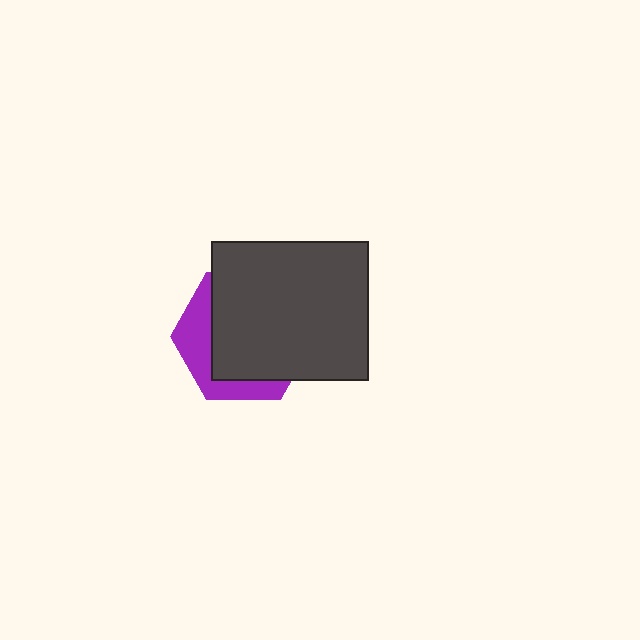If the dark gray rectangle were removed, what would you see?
You would see the complete purple hexagon.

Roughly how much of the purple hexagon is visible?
A small part of it is visible (roughly 31%).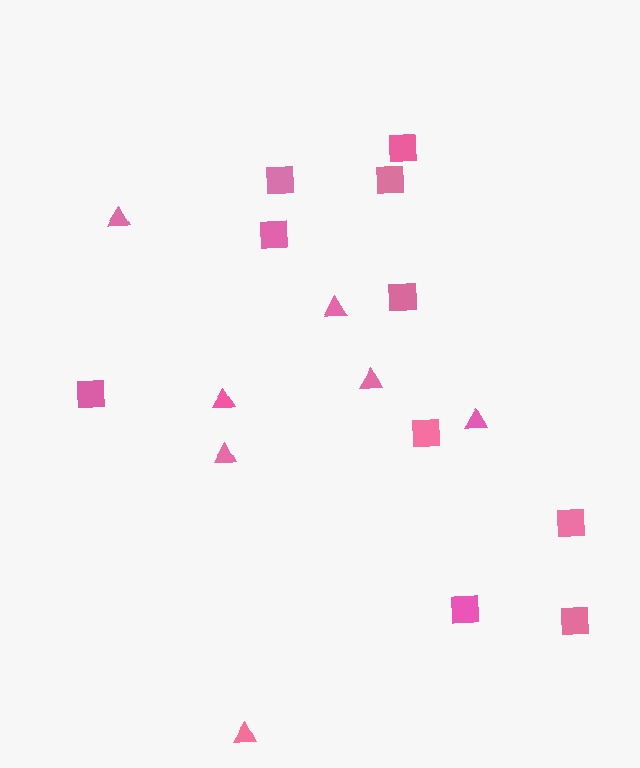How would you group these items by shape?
There are 2 groups: one group of triangles (7) and one group of squares (10).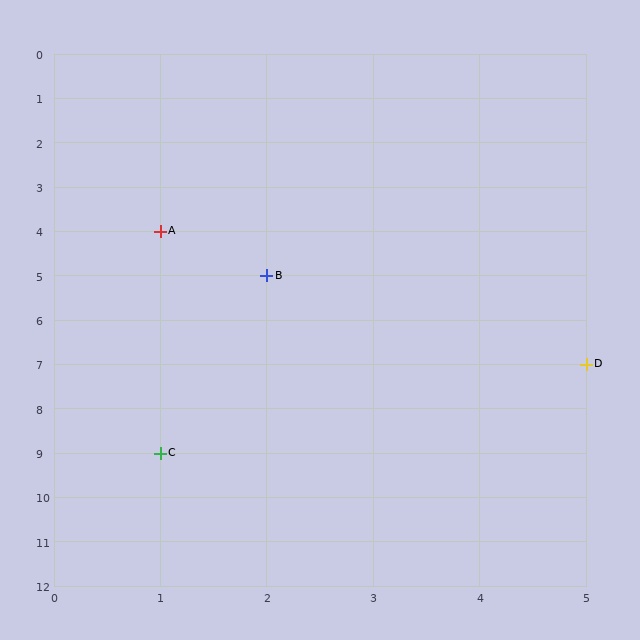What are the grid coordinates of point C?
Point C is at grid coordinates (1, 9).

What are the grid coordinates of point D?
Point D is at grid coordinates (5, 7).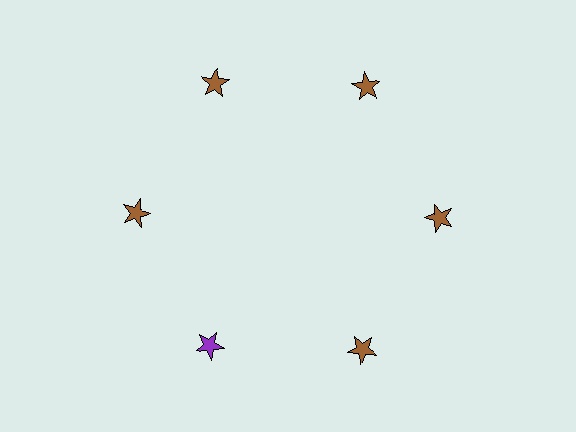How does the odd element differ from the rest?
It has a different color: purple instead of brown.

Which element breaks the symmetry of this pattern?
The purple star at roughly the 7 o'clock position breaks the symmetry. All other shapes are brown stars.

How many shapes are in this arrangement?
There are 6 shapes arranged in a ring pattern.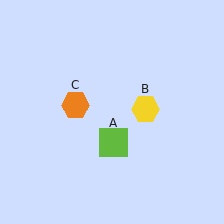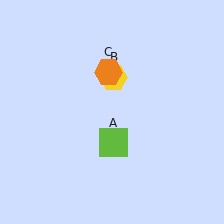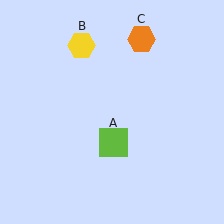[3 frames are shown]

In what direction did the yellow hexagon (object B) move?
The yellow hexagon (object B) moved up and to the left.